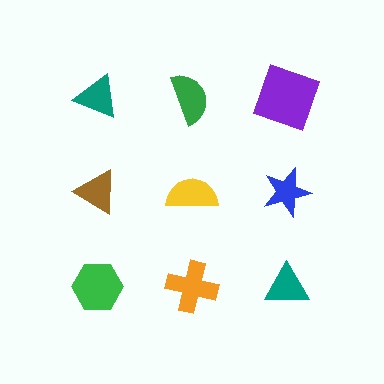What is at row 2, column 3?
A blue star.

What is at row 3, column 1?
A green hexagon.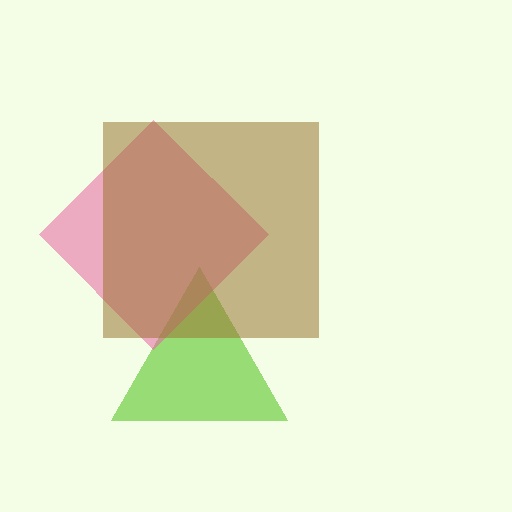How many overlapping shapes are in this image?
There are 3 overlapping shapes in the image.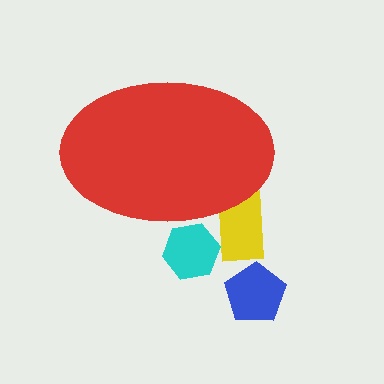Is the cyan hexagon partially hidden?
Yes, the cyan hexagon is partially hidden behind the red ellipse.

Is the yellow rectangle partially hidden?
Yes, the yellow rectangle is partially hidden behind the red ellipse.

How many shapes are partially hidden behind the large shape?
2 shapes are partially hidden.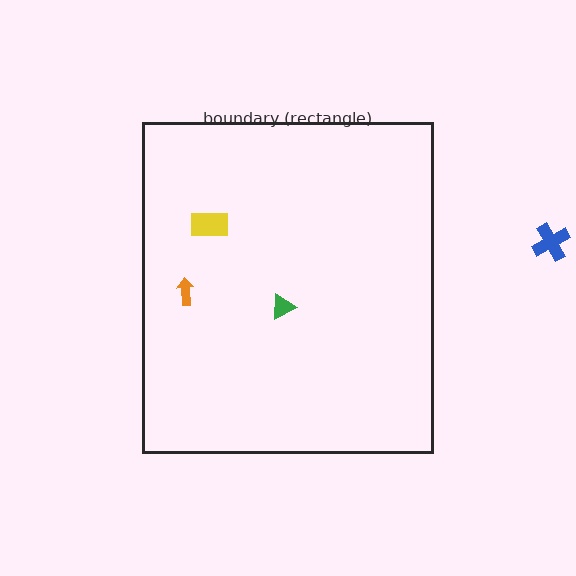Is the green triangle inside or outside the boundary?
Inside.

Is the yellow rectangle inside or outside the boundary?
Inside.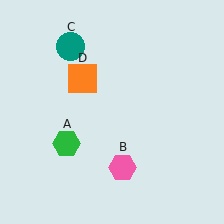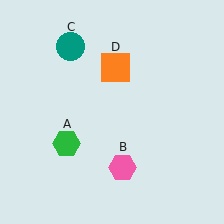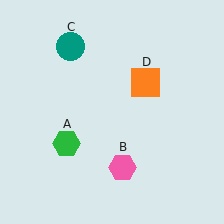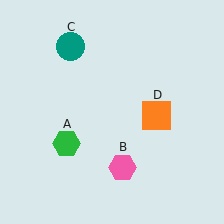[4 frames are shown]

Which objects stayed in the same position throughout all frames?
Green hexagon (object A) and pink hexagon (object B) and teal circle (object C) remained stationary.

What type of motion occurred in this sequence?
The orange square (object D) rotated clockwise around the center of the scene.